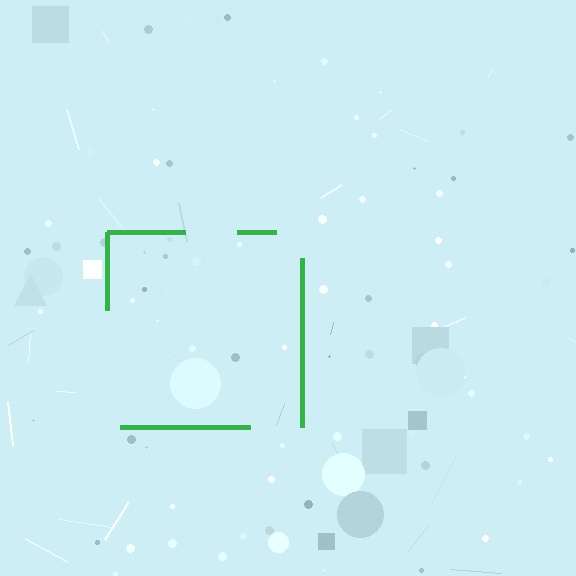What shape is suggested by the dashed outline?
The dashed outline suggests a square.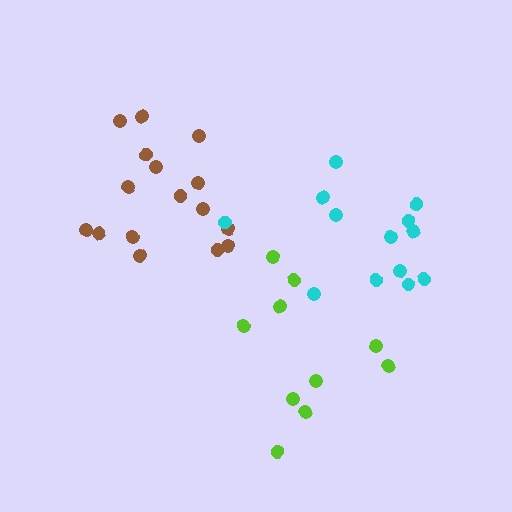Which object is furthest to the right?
The cyan cluster is rightmost.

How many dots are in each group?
Group 1: 16 dots, Group 2: 10 dots, Group 3: 13 dots (39 total).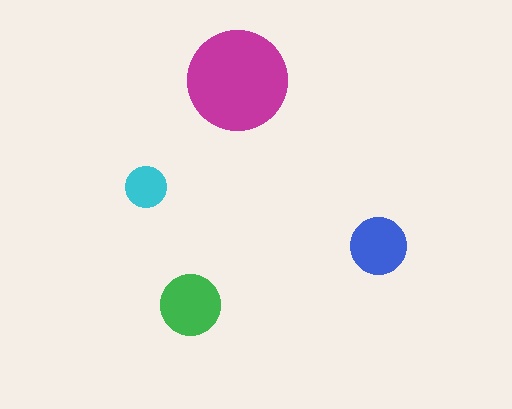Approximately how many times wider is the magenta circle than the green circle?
About 1.5 times wider.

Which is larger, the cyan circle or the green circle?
The green one.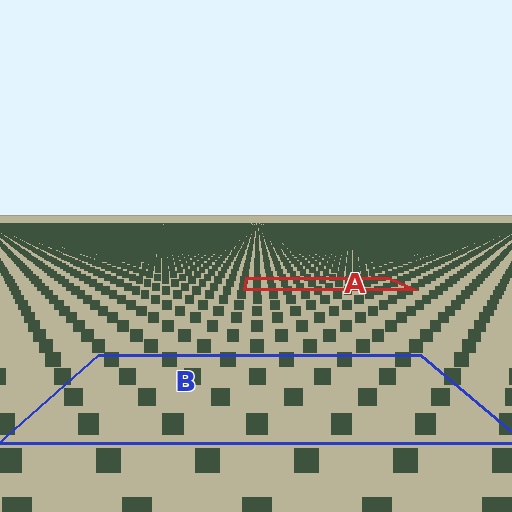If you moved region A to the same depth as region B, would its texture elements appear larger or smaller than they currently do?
They would appear larger. At a closer depth, the same texture elements are projected at a bigger on-screen size.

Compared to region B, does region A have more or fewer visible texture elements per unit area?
Region A has more texture elements per unit area — they are packed more densely because it is farther away.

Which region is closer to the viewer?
Region B is closer. The texture elements there are larger and more spread out.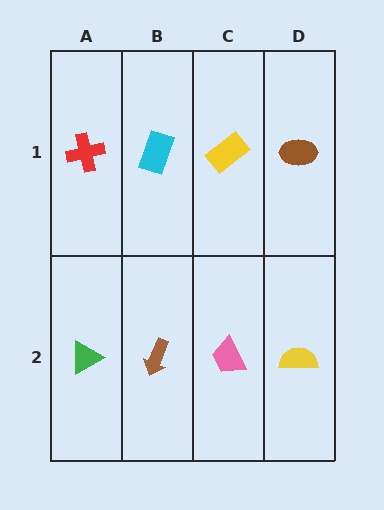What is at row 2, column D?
A yellow semicircle.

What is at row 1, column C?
A yellow rectangle.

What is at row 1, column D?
A brown ellipse.